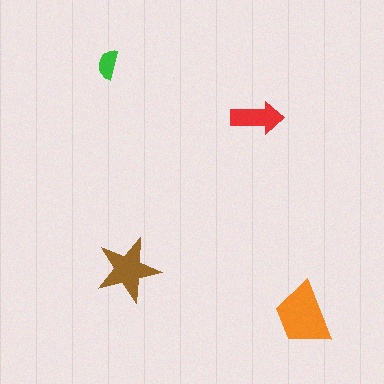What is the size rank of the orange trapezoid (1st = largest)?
1st.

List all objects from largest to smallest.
The orange trapezoid, the brown star, the red arrow, the green semicircle.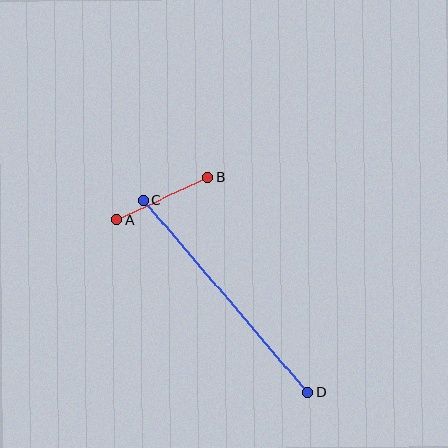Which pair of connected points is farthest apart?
Points C and D are farthest apart.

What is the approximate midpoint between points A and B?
The midpoint is at approximately (162, 199) pixels.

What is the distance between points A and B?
The distance is approximately 100 pixels.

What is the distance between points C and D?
The distance is approximately 254 pixels.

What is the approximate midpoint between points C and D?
The midpoint is at approximately (226, 296) pixels.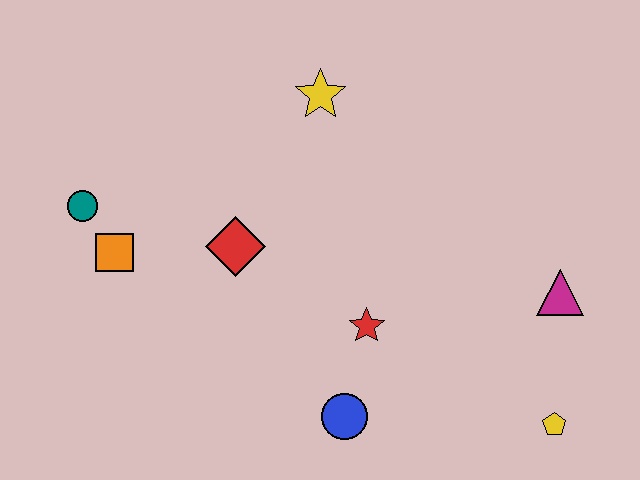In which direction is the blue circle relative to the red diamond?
The blue circle is below the red diamond.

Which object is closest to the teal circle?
The orange square is closest to the teal circle.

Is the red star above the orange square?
No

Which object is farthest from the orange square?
The yellow pentagon is farthest from the orange square.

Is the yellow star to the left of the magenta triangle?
Yes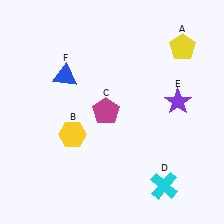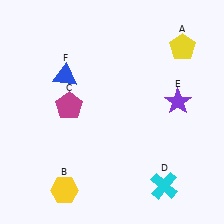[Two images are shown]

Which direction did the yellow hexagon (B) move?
The yellow hexagon (B) moved down.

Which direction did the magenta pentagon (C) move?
The magenta pentagon (C) moved left.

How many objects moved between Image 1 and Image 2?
2 objects moved between the two images.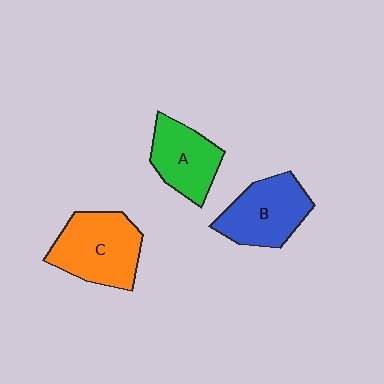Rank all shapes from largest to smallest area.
From largest to smallest: C (orange), B (blue), A (green).